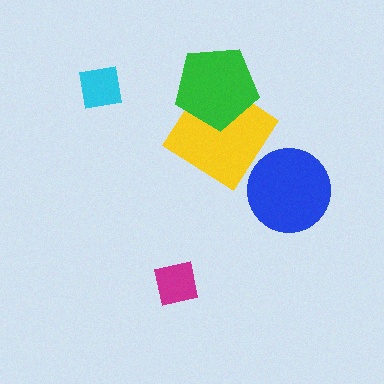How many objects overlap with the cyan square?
0 objects overlap with the cyan square.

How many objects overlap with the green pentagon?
1 object overlaps with the green pentagon.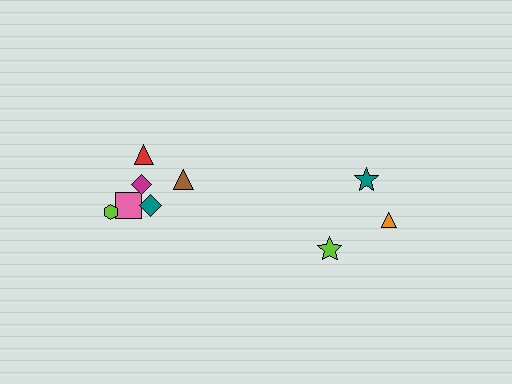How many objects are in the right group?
There are 3 objects.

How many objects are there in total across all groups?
There are 9 objects.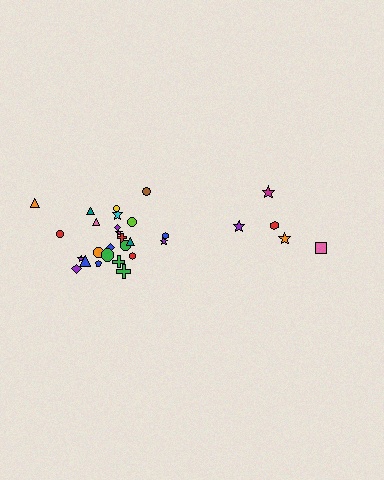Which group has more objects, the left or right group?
The left group.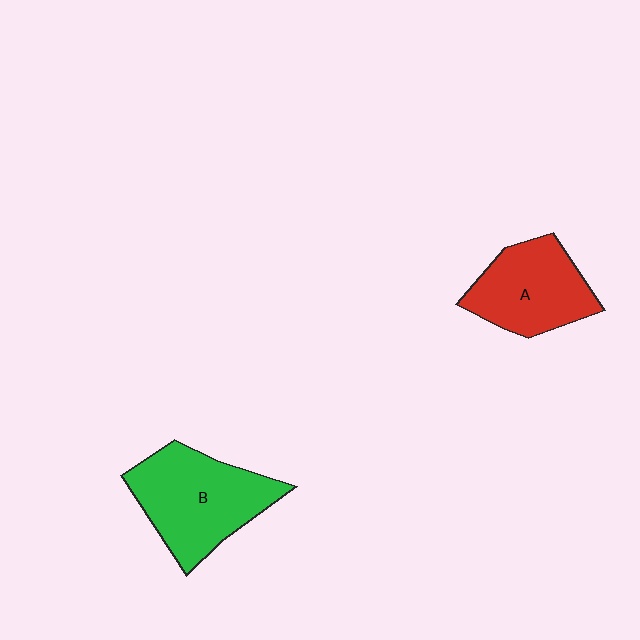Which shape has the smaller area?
Shape A (red).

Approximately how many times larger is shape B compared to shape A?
Approximately 1.2 times.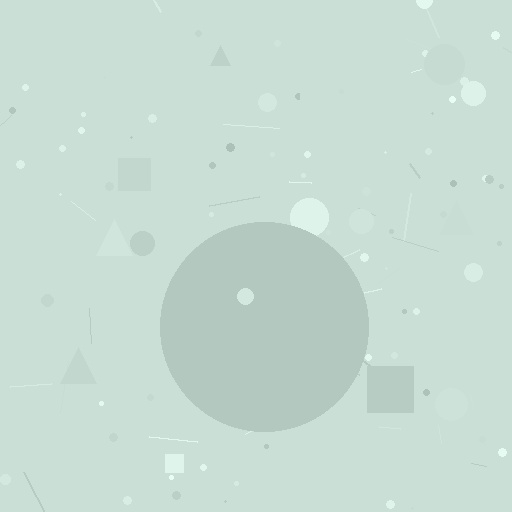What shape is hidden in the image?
A circle is hidden in the image.